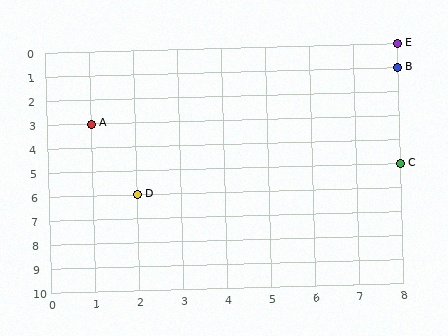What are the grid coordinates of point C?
Point C is at grid coordinates (8, 5).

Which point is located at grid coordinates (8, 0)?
Point E is at (8, 0).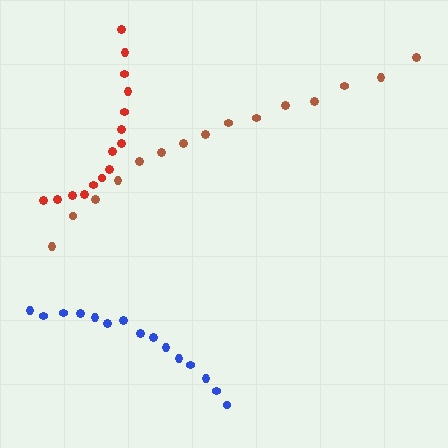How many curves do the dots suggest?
There are 3 distinct paths.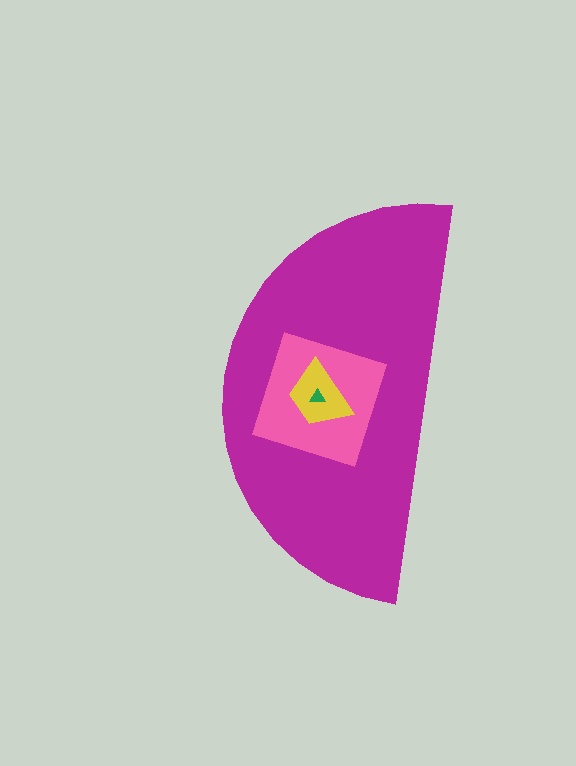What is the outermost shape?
The magenta semicircle.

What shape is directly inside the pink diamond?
The yellow trapezoid.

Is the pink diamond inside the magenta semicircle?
Yes.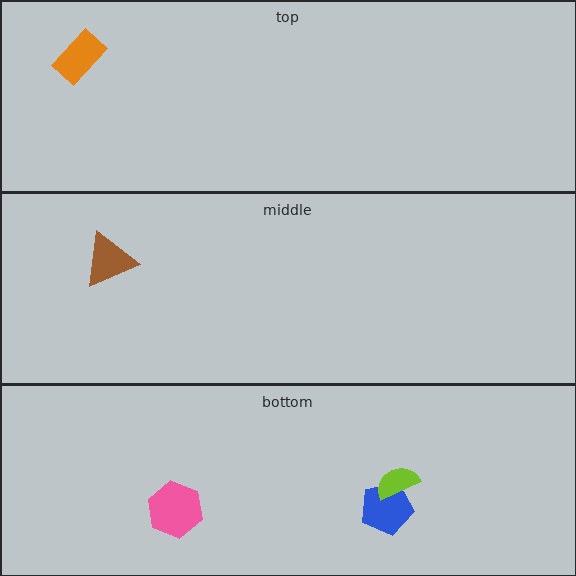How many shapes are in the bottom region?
3.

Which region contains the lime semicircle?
The bottom region.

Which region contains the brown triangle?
The middle region.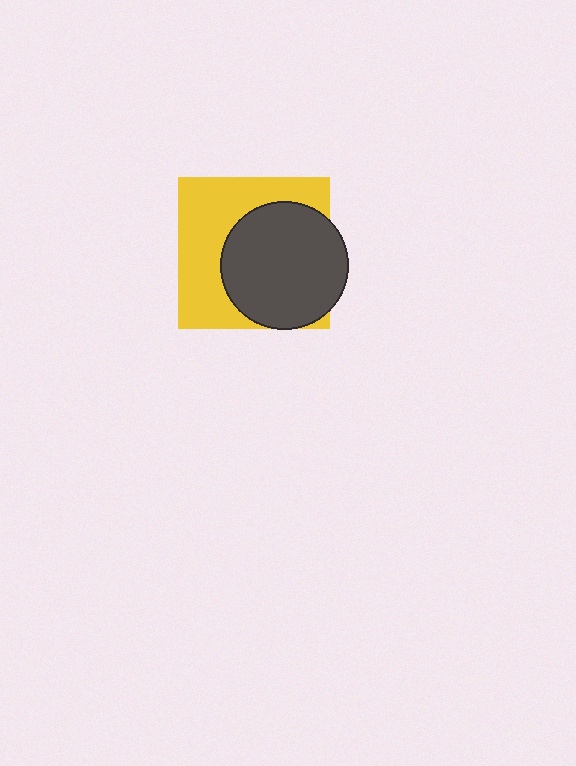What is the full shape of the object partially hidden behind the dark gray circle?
The partially hidden object is a yellow square.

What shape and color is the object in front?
The object in front is a dark gray circle.